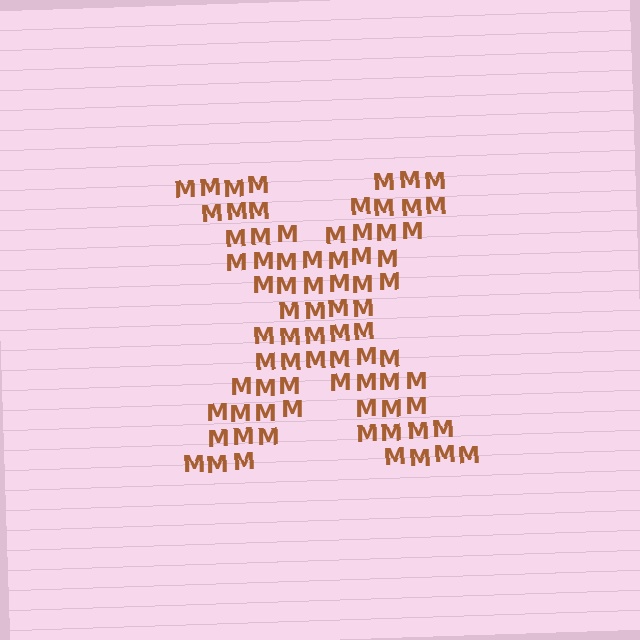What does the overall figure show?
The overall figure shows the letter X.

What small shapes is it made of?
It is made of small letter M's.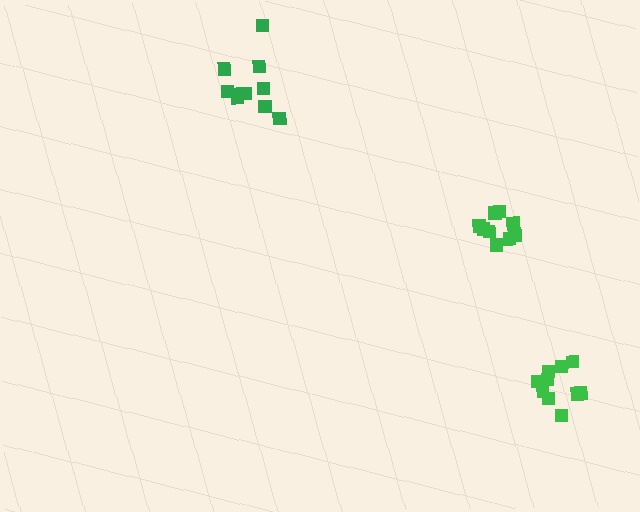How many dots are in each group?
Group 1: 9 dots, Group 2: 10 dots, Group 3: 10 dots (29 total).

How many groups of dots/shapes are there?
There are 3 groups.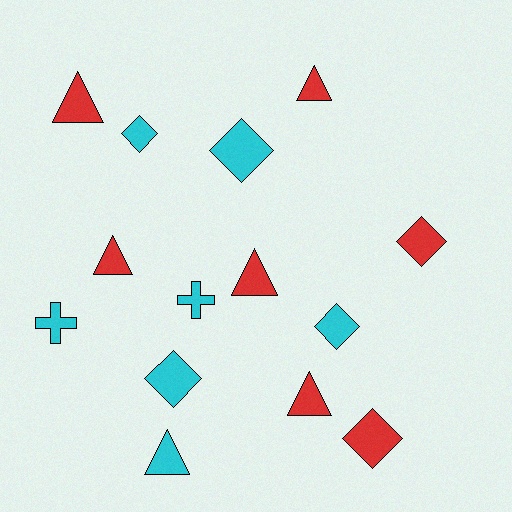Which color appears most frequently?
Red, with 7 objects.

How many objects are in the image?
There are 14 objects.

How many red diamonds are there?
There are 2 red diamonds.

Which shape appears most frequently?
Diamond, with 6 objects.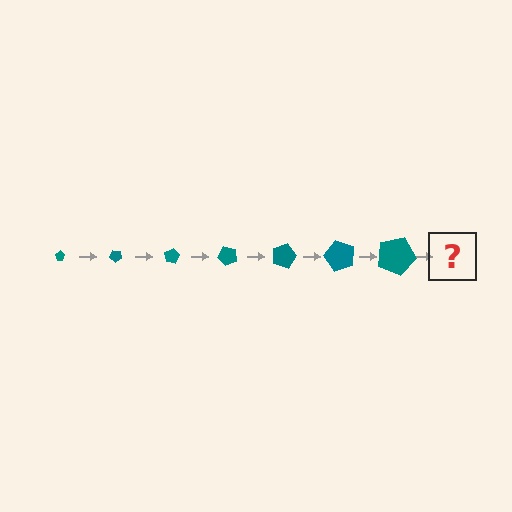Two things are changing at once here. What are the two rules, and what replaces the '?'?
The two rules are that the pentagon grows larger each step and it rotates 40 degrees each step. The '?' should be a pentagon, larger than the previous one and rotated 280 degrees from the start.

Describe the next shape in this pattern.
It should be a pentagon, larger than the previous one and rotated 280 degrees from the start.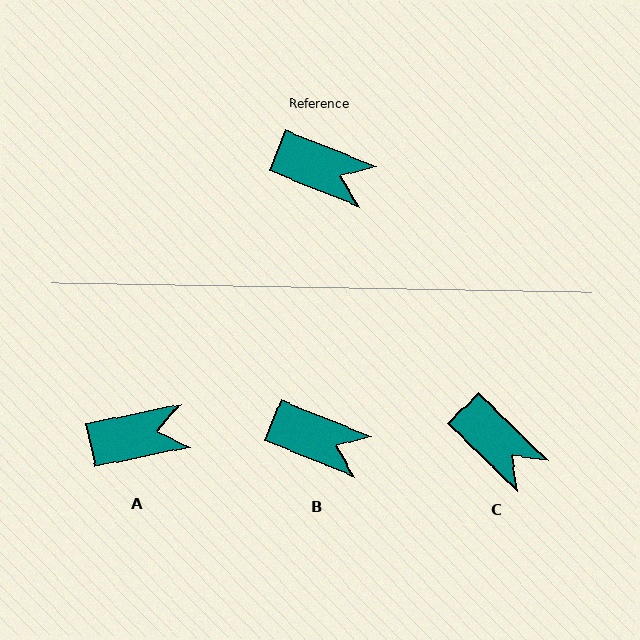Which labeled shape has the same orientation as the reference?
B.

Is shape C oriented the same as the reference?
No, it is off by about 22 degrees.